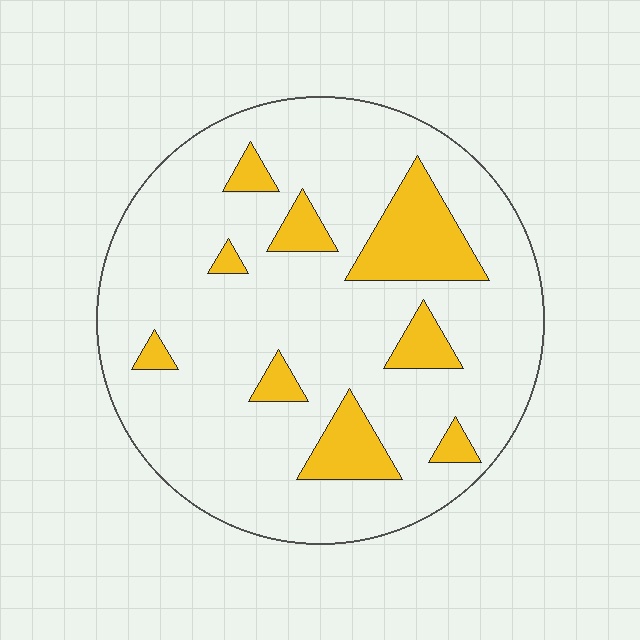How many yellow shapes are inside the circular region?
9.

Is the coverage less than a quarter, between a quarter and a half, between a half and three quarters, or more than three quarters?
Less than a quarter.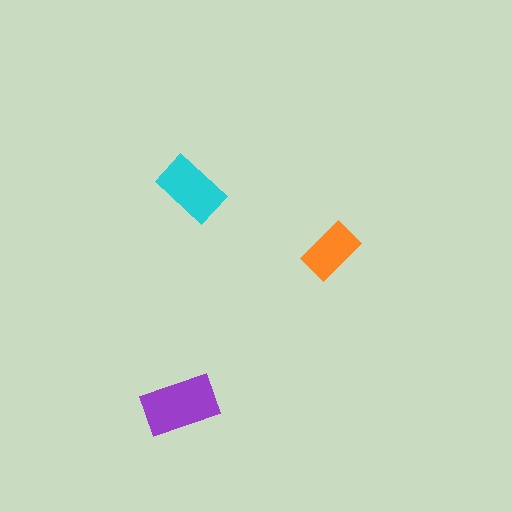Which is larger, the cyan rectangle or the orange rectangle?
The cyan one.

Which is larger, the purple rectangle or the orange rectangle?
The purple one.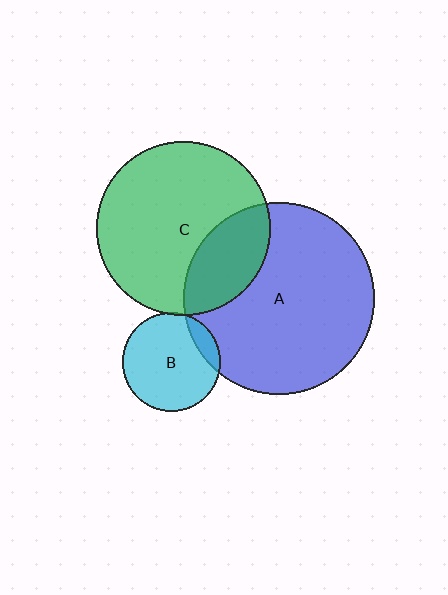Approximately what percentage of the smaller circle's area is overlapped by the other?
Approximately 5%.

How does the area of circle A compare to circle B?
Approximately 3.8 times.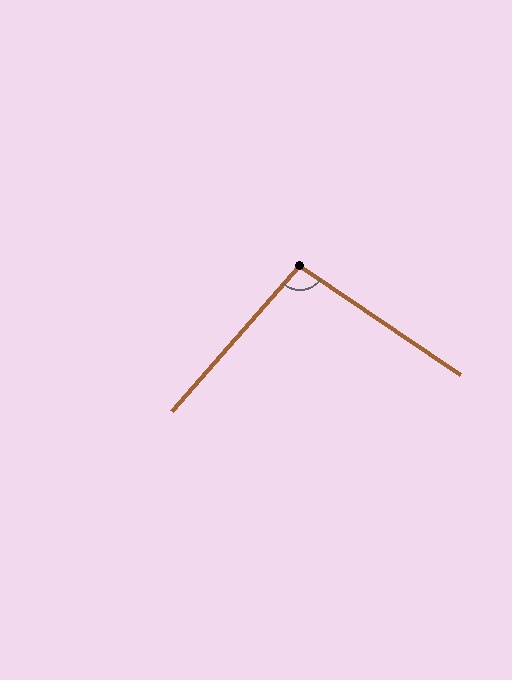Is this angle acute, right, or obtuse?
It is obtuse.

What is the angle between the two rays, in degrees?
Approximately 97 degrees.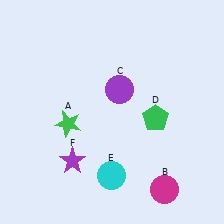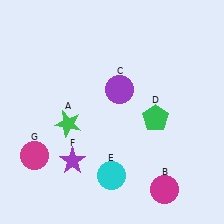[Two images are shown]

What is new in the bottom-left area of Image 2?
A magenta circle (G) was added in the bottom-left area of Image 2.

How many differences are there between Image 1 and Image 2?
There is 1 difference between the two images.